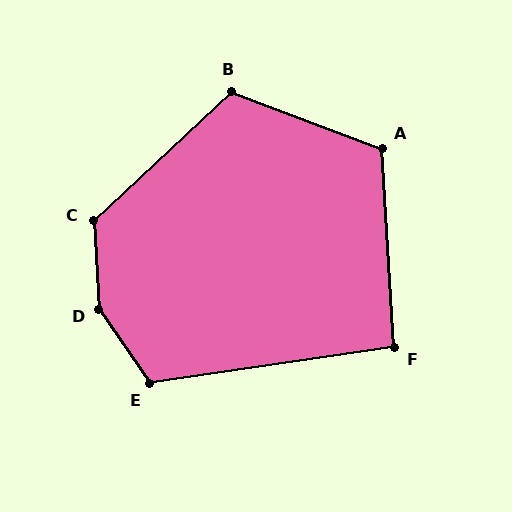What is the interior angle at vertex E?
Approximately 116 degrees (obtuse).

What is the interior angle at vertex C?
Approximately 130 degrees (obtuse).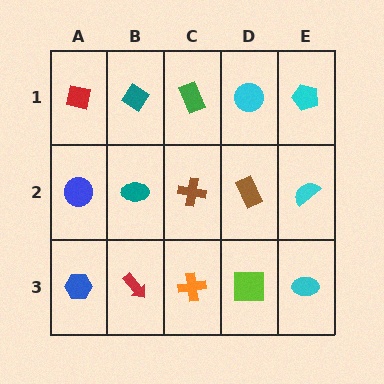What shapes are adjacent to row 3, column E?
A cyan semicircle (row 2, column E), a lime square (row 3, column D).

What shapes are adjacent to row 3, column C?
A brown cross (row 2, column C), a red arrow (row 3, column B), a lime square (row 3, column D).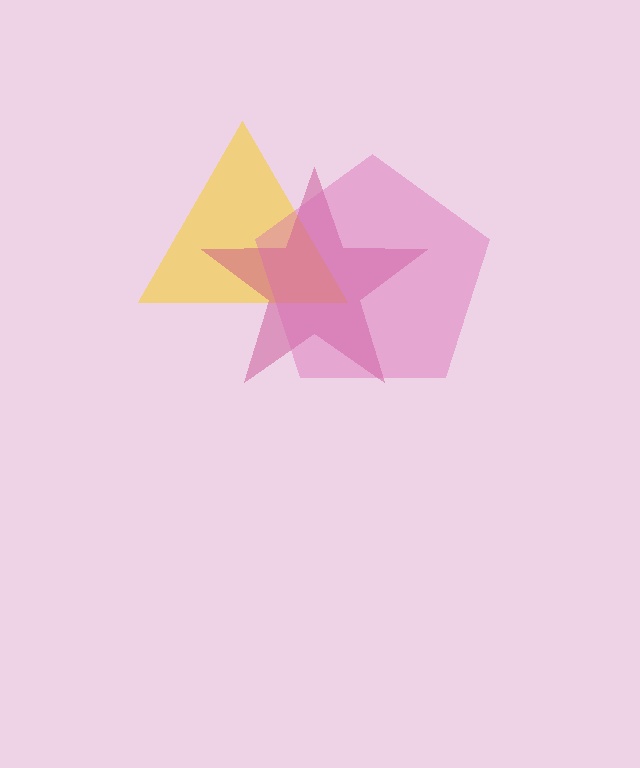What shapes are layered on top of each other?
The layered shapes are: a yellow triangle, a magenta star, a pink pentagon.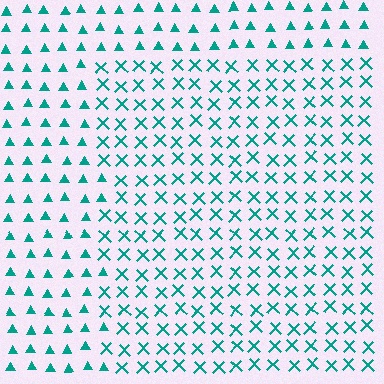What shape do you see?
I see a rectangle.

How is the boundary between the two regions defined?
The boundary is defined by a change in element shape: X marks inside vs. triangles outside. All elements share the same color and spacing.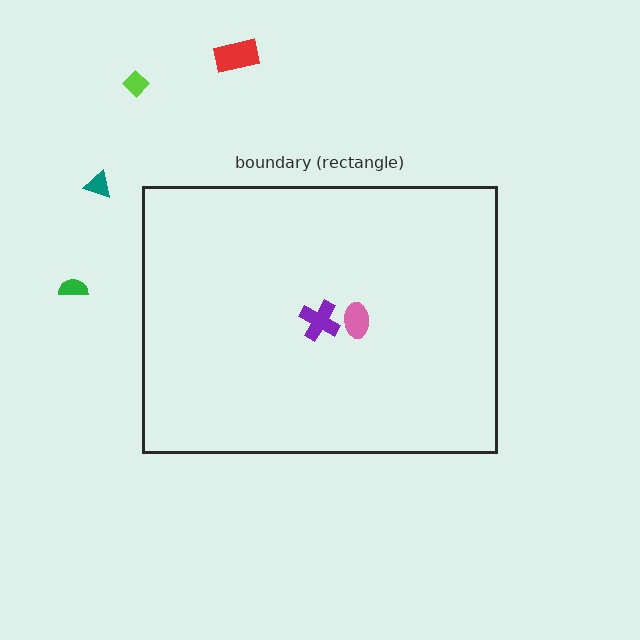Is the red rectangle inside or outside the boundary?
Outside.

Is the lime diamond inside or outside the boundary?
Outside.